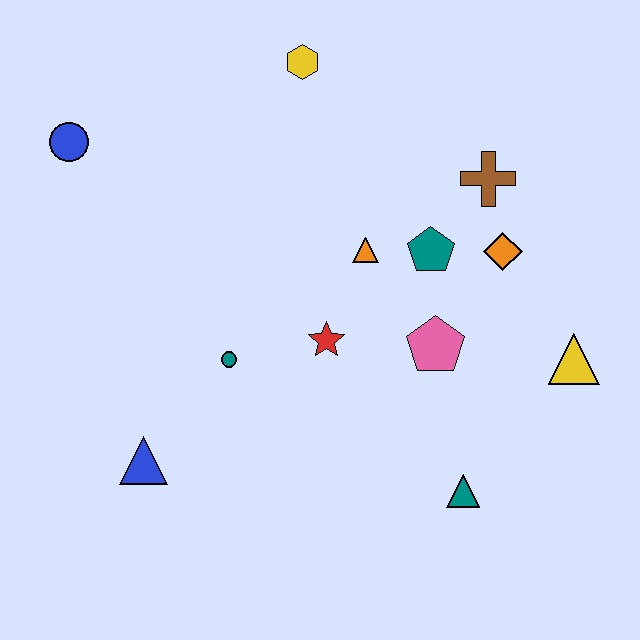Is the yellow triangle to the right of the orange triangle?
Yes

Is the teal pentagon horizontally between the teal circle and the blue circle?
No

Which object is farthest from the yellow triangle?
The blue circle is farthest from the yellow triangle.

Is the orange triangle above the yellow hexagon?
No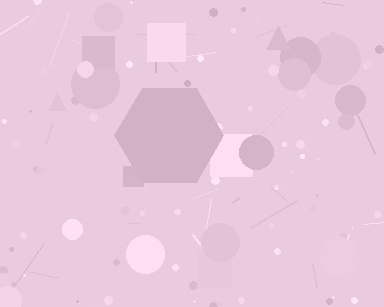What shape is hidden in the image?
A hexagon is hidden in the image.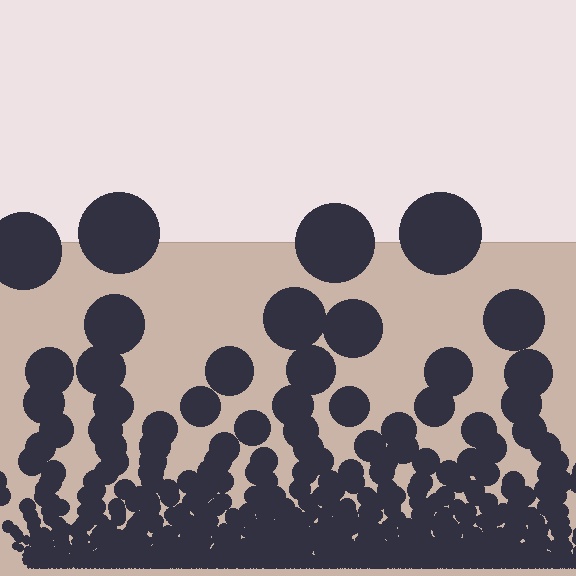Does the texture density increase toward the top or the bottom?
Density increases toward the bottom.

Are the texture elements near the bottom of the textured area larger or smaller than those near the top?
Smaller. The gradient is inverted — elements near the bottom are smaller and denser.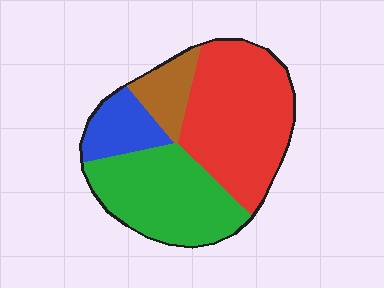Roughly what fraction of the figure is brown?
Brown covers about 10% of the figure.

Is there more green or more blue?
Green.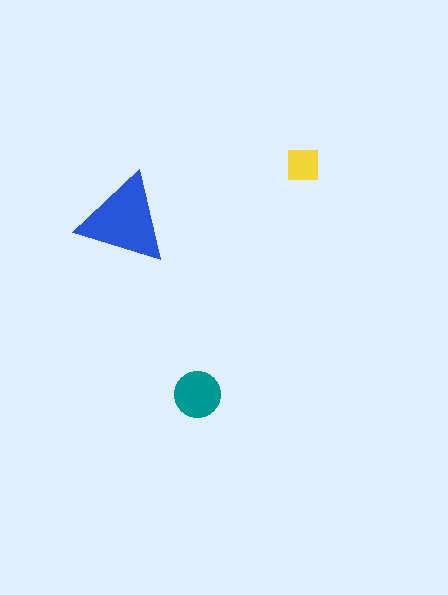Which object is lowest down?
The teal circle is bottommost.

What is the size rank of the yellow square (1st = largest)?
3rd.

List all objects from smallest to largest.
The yellow square, the teal circle, the blue triangle.